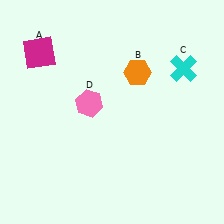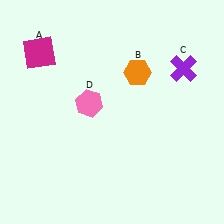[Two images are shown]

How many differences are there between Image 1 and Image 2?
There is 1 difference between the two images.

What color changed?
The cross (C) changed from cyan in Image 1 to purple in Image 2.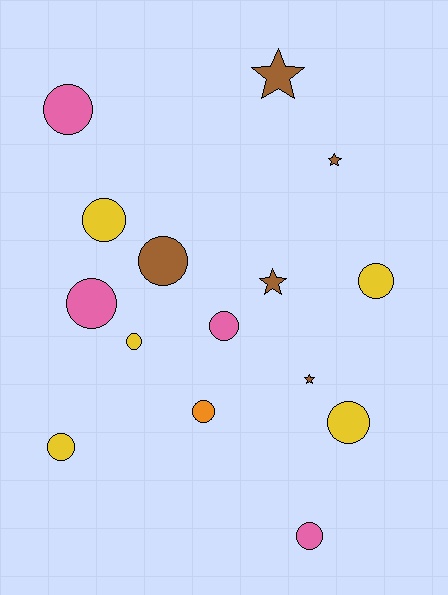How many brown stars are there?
There are 4 brown stars.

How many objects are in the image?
There are 15 objects.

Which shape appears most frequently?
Circle, with 11 objects.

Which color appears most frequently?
Yellow, with 5 objects.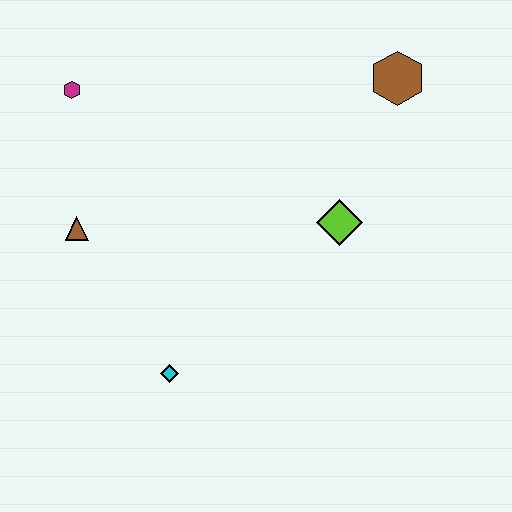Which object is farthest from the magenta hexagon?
The brown hexagon is farthest from the magenta hexagon.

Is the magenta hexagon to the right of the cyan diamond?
No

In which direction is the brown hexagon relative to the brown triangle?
The brown hexagon is to the right of the brown triangle.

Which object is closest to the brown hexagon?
The lime diamond is closest to the brown hexagon.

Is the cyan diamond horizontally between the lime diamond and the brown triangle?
Yes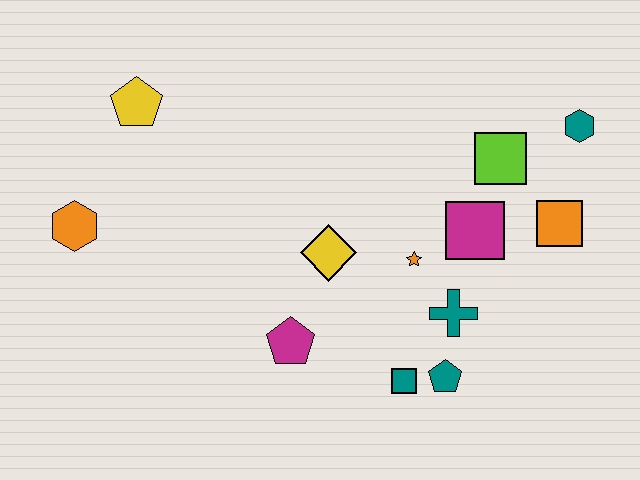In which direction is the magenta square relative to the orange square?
The magenta square is to the left of the orange square.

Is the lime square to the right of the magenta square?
Yes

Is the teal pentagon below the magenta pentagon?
Yes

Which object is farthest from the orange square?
The orange hexagon is farthest from the orange square.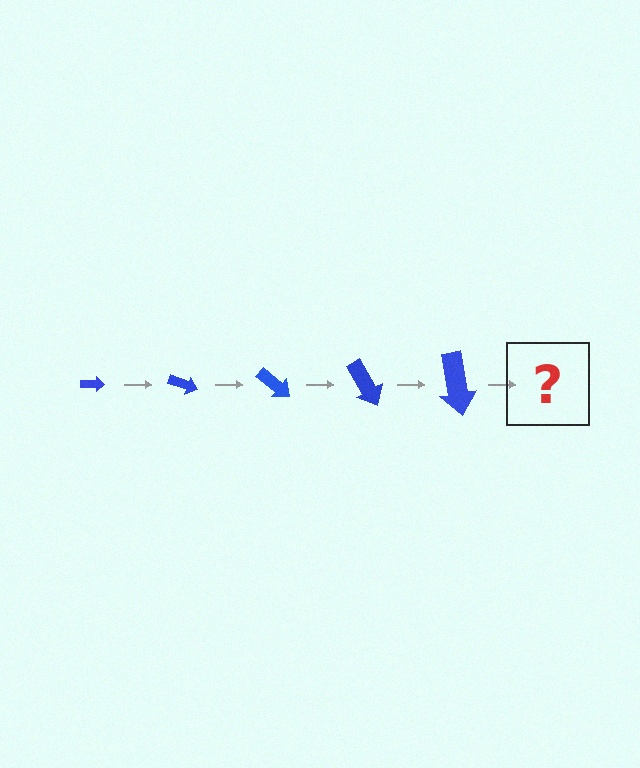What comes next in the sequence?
The next element should be an arrow, larger than the previous one and rotated 100 degrees from the start.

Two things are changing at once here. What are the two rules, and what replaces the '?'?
The two rules are that the arrow grows larger each step and it rotates 20 degrees each step. The '?' should be an arrow, larger than the previous one and rotated 100 degrees from the start.